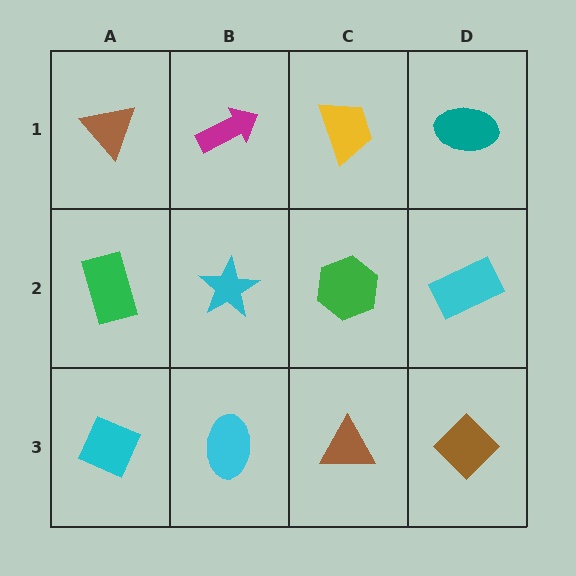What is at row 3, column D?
A brown diamond.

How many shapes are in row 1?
4 shapes.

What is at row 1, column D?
A teal ellipse.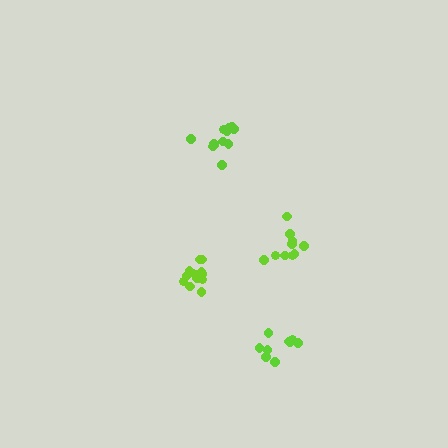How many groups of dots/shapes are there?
There are 4 groups.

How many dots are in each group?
Group 1: 9 dots, Group 2: 10 dots, Group 3: 12 dots, Group 4: 12 dots (43 total).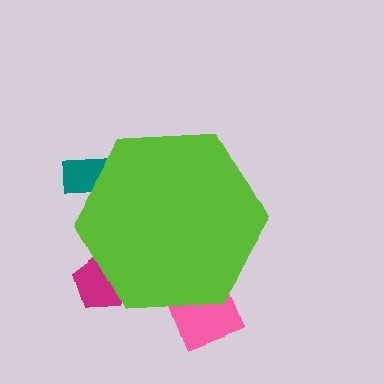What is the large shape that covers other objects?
A lime hexagon.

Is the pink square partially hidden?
Yes, the pink square is partially hidden behind the lime hexagon.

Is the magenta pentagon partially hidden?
Yes, the magenta pentagon is partially hidden behind the lime hexagon.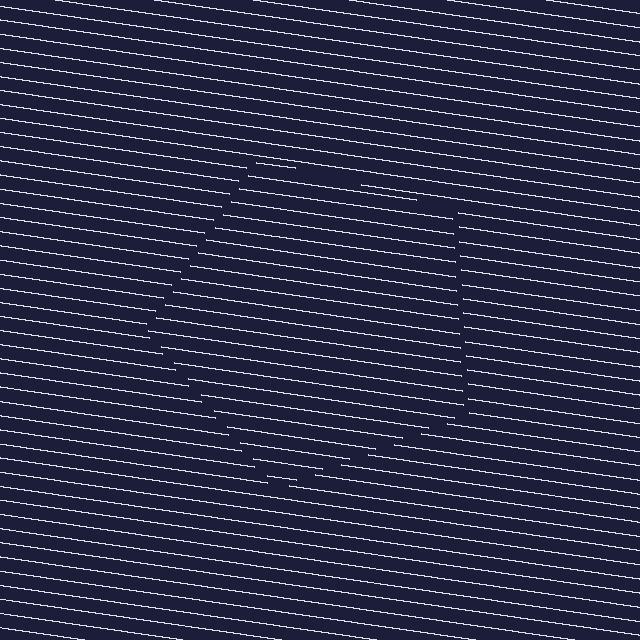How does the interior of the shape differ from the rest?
The interior of the shape contains the same grating, shifted by half a period — the contour is defined by the phase discontinuity where line-ends from the inner and outer gratings abut.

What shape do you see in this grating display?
An illusory pentagon. The interior of the shape contains the same grating, shifted by half a period — the contour is defined by the phase discontinuity where line-ends from the inner and outer gratings abut.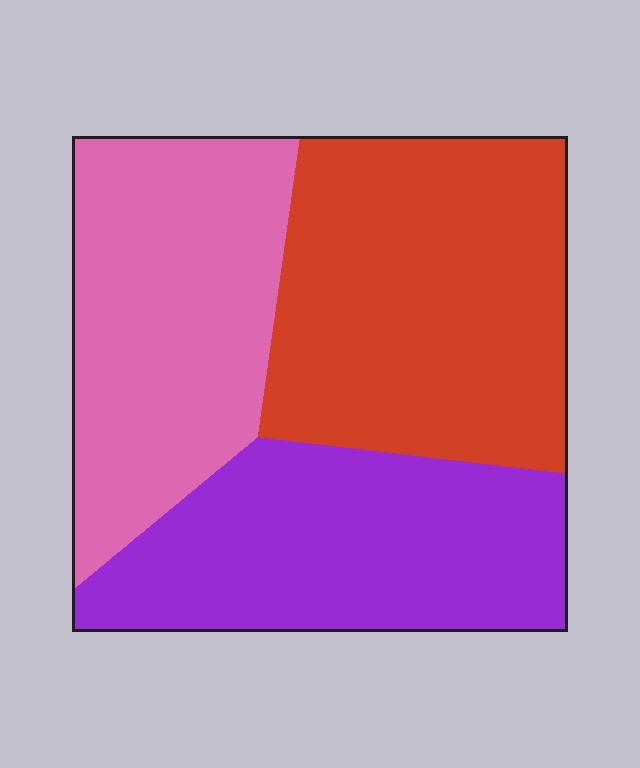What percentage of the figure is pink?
Pink covers roughly 30% of the figure.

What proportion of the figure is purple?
Purple takes up between a quarter and a half of the figure.